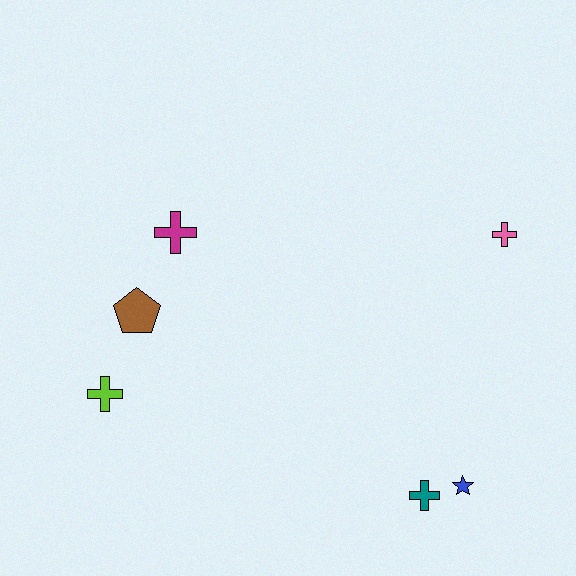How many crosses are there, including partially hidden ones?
There are 4 crosses.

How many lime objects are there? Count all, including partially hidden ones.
There is 1 lime object.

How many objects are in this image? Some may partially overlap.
There are 6 objects.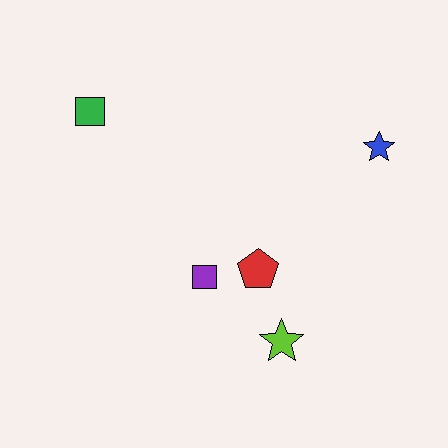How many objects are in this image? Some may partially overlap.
There are 5 objects.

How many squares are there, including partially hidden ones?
There are 2 squares.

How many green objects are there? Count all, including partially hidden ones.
There is 1 green object.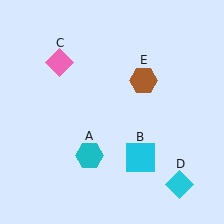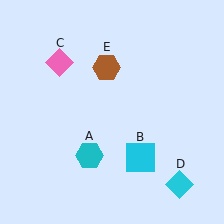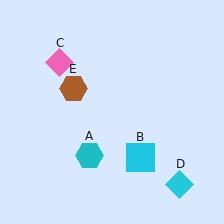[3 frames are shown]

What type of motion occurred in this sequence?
The brown hexagon (object E) rotated counterclockwise around the center of the scene.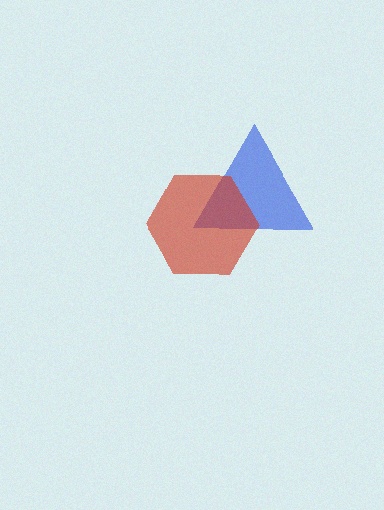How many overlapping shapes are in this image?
There are 2 overlapping shapes in the image.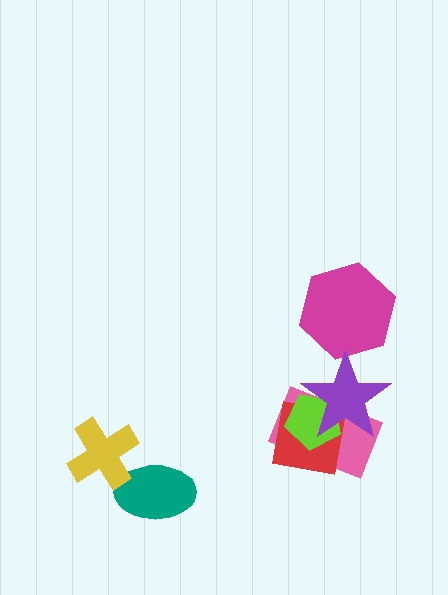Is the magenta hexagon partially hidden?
Yes, it is partially covered by another shape.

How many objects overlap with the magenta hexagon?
1 object overlaps with the magenta hexagon.